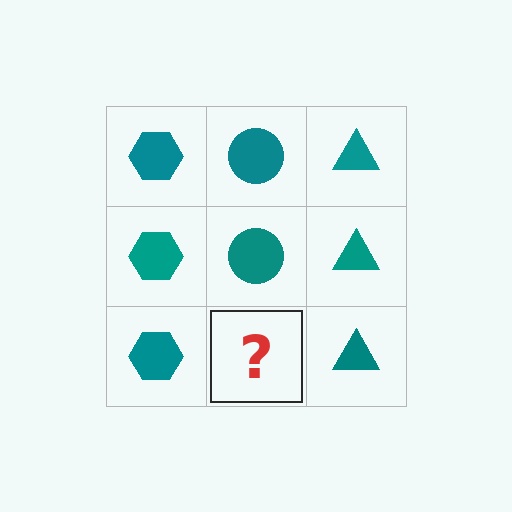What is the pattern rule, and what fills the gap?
The rule is that each column has a consistent shape. The gap should be filled with a teal circle.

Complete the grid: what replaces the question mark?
The question mark should be replaced with a teal circle.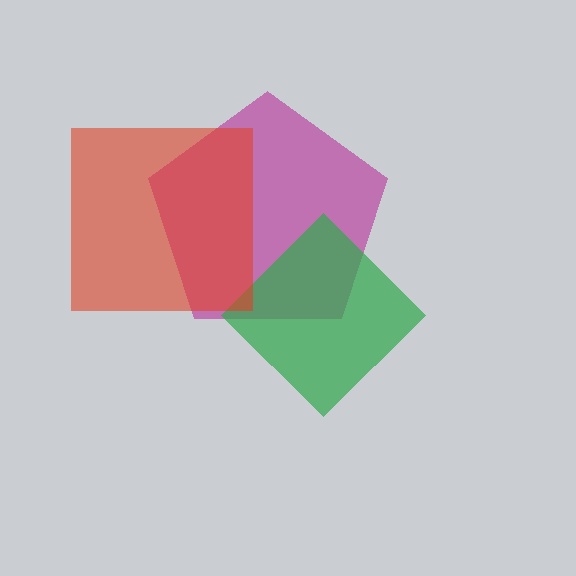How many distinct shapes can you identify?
There are 3 distinct shapes: a magenta pentagon, a green diamond, a red square.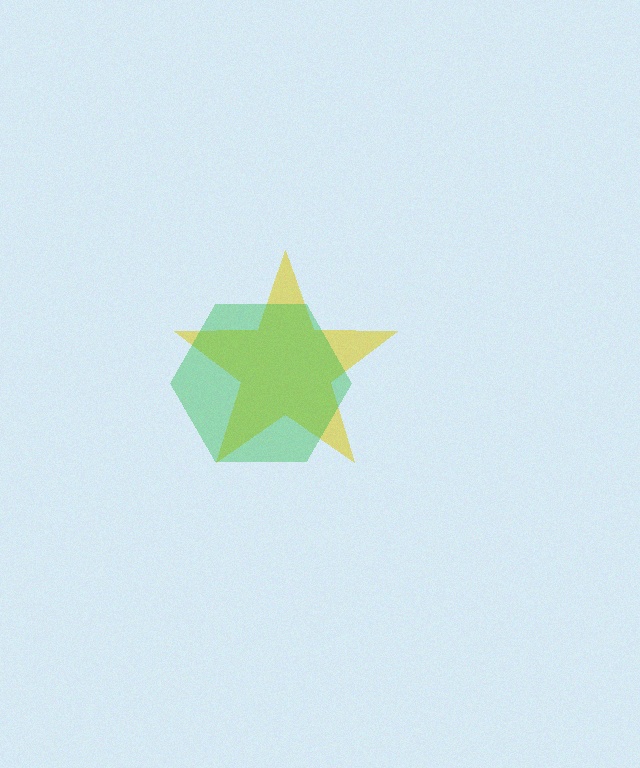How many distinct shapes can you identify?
There are 2 distinct shapes: a yellow star, a green hexagon.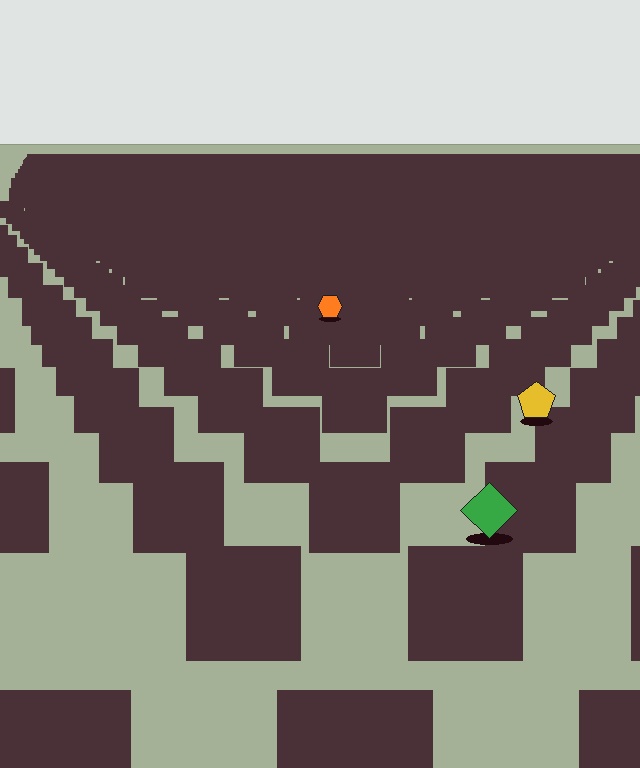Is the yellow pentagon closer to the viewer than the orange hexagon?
Yes. The yellow pentagon is closer — you can tell from the texture gradient: the ground texture is coarser near it.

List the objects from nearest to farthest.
From nearest to farthest: the green diamond, the yellow pentagon, the orange hexagon.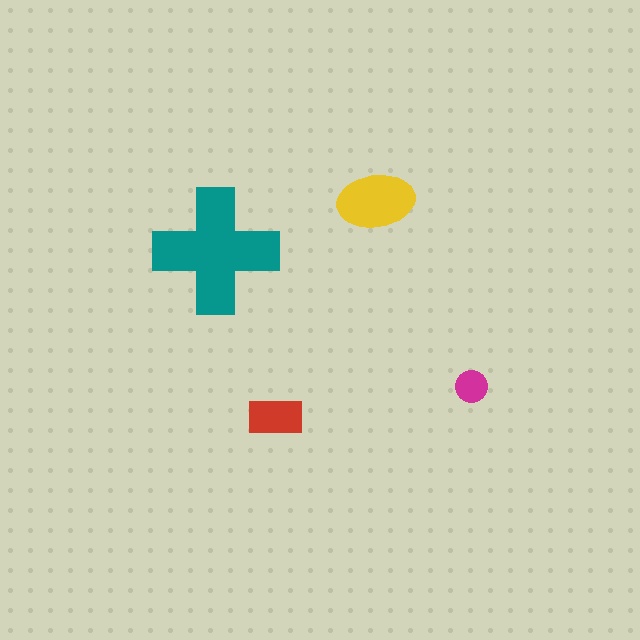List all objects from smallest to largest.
The magenta circle, the red rectangle, the yellow ellipse, the teal cross.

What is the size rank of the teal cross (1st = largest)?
1st.